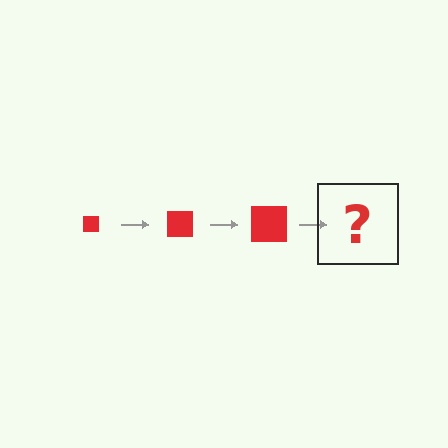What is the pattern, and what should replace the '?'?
The pattern is that the square gets progressively larger each step. The '?' should be a red square, larger than the previous one.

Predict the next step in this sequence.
The next step is a red square, larger than the previous one.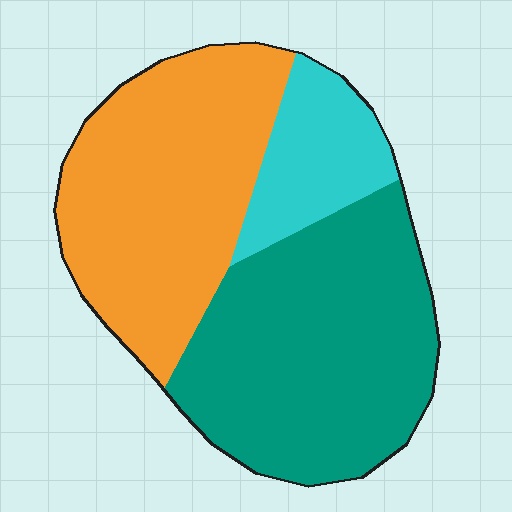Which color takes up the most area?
Teal, at roughly 45%.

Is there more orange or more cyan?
Orange.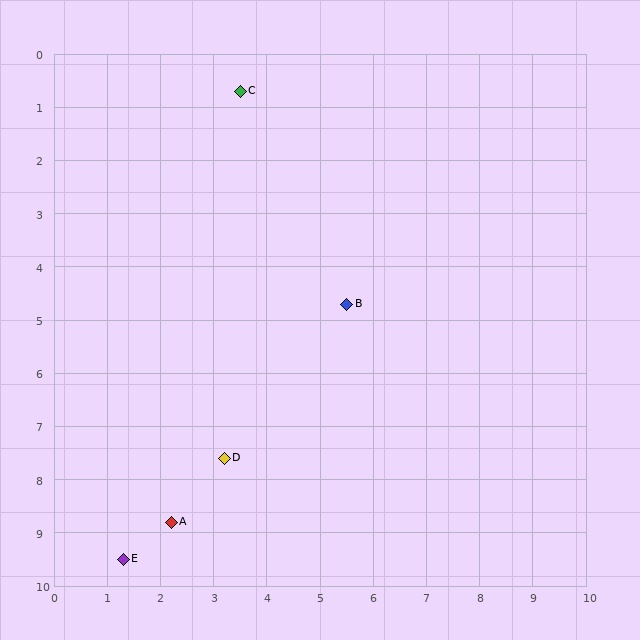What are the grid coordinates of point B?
Point B is at approximately (5.5, 4.7).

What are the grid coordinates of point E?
Point E is at approximately (1.3, 9.5).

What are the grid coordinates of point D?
Point D is at approximately (3.2, 7.6).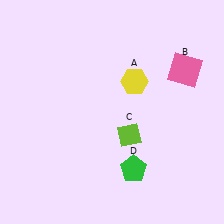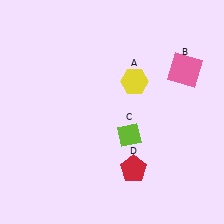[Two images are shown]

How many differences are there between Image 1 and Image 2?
There is 1 difference between the two images.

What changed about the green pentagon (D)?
In Image 1, D is green. In Image 2, it changed to red.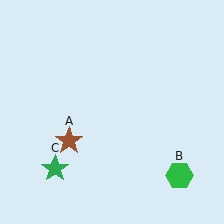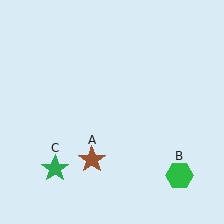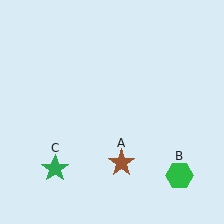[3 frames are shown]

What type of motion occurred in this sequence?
The brown star (object A) rotated counterclockwise around the center of the scene.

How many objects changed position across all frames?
1 object changed position: brown star (object A).